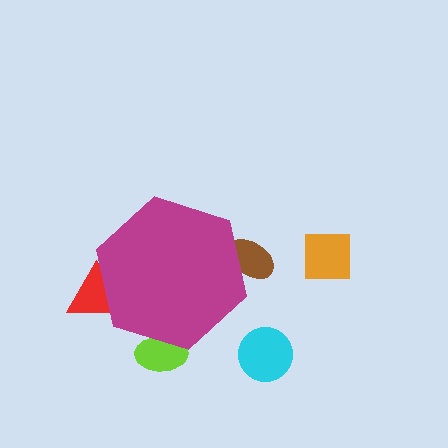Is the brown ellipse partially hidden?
Yes, the brown ellipse is partially hidden behind the magenta hexagon.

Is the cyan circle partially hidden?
No, the cyan circle is fully visible.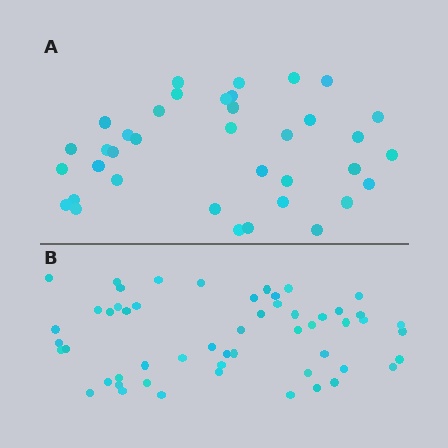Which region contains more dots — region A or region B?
Region B (the bottom region) has more dots.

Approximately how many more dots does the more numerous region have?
Region B has approximately 15 more dots than region A.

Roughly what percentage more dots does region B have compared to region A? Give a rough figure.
About 45% more.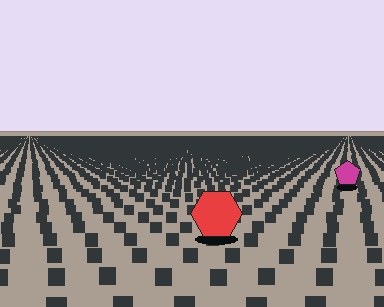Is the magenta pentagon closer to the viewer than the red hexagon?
No. The red hexagon is closer — you can tell from the texture gradient: the ground texture is coarser near it.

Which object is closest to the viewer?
The red hexagon is closest. The texture marks near it are larger and more spread out.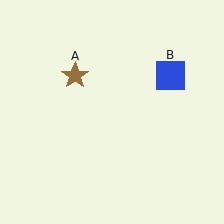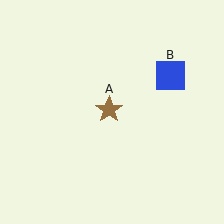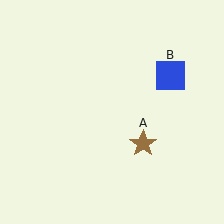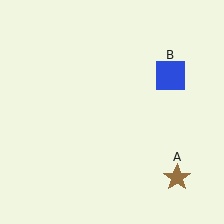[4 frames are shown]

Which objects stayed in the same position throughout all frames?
Blue square (object B) remained stationary.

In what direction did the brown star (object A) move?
The brown star (object A) moved down and to the right.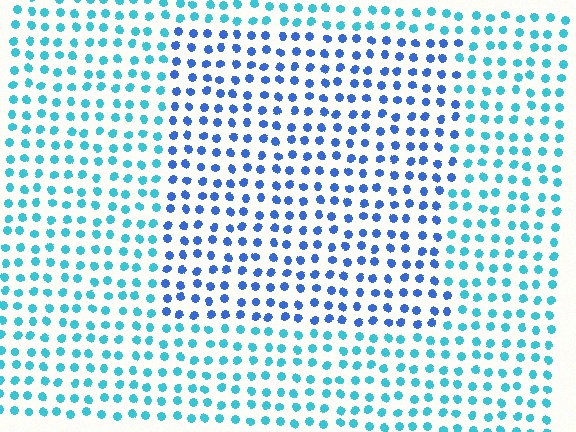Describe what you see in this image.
The image is filled with small cyan elements in a uniform arrangement. A rectangle-shaped region is visible where the elements are tinted to a slightly different hue, forming a subtle color boundary.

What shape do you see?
I see a rectangle.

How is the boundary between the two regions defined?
The boundary is defined purely by a slight shift in hue (about 36 degrees). Spacing, size, and orientation are identical on both sides.